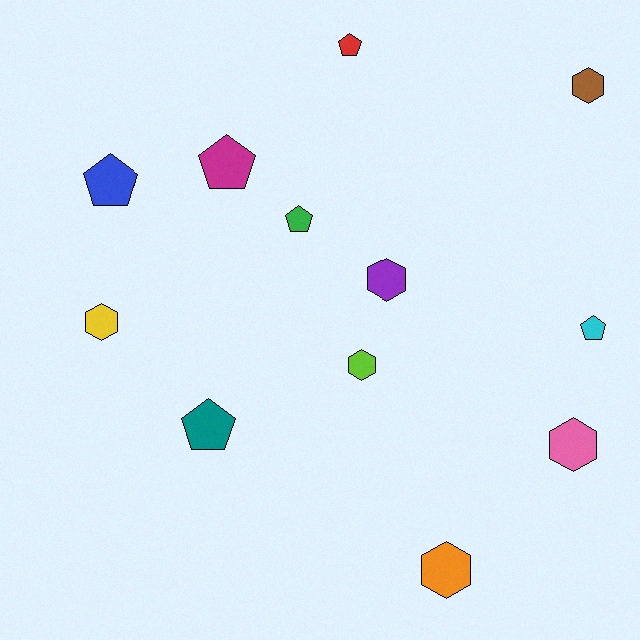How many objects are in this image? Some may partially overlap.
There are 12 objects.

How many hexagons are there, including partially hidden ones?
There are 6 hexagons.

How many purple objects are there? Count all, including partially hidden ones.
There is 1 purple object.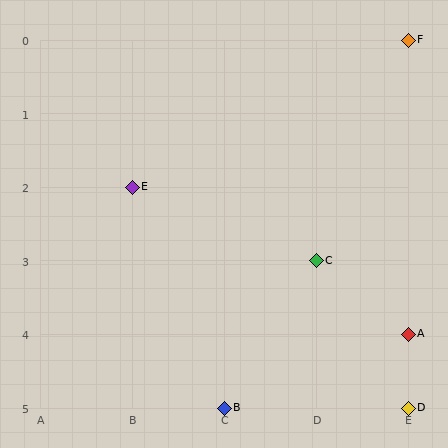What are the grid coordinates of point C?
Point C is at grid coordinates (D, 3).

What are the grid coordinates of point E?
Point E is at grid coordinates (B, 2).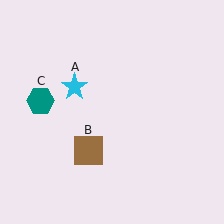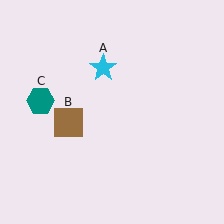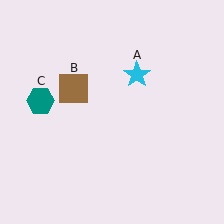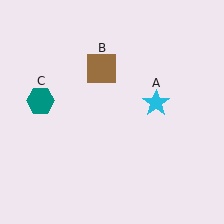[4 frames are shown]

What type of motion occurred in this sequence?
The cyan star (object A), brown square (object B) rotated clockwise around the center of the scene.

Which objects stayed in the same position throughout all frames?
Teal hexagon (object C) remained stationary.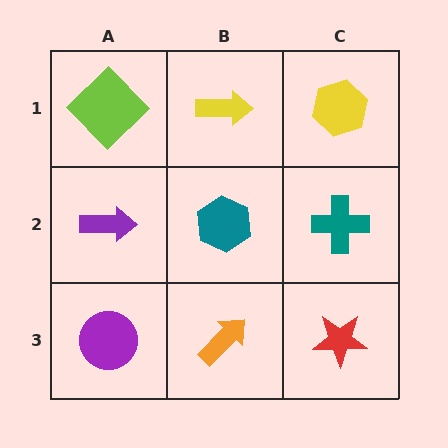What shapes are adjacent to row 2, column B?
A yellow arrow (row 1, column B), an orange arrow (row 3, column B), a purple arrow (row 2, column A), a teal cross (row 2, column C).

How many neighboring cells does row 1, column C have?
2.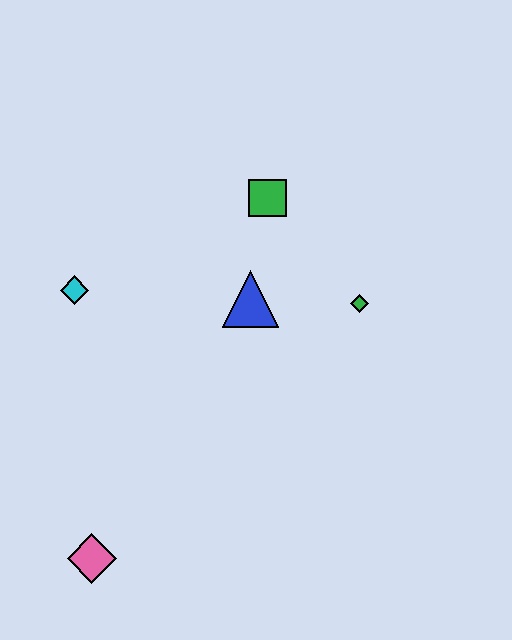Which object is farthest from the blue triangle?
The pink diamond is farthest from the blue triangle.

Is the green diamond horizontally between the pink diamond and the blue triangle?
No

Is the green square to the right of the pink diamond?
Yes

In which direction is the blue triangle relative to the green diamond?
The blue triangle is to the left of the green diamond.